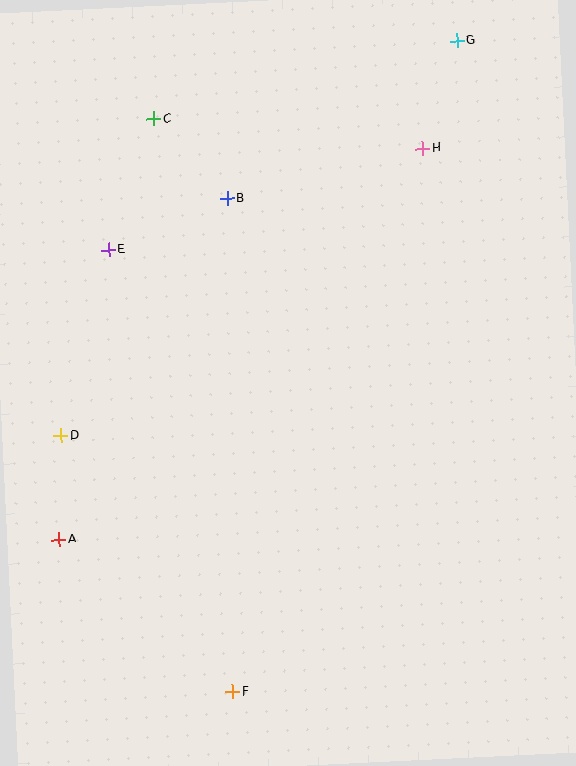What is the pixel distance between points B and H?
The distance between B and H is 202 pixels.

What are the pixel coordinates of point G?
Point G is at (457, 41).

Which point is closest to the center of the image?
Point B at (227, 199) is closest to the center.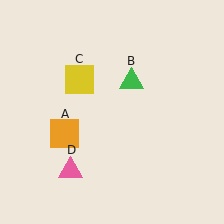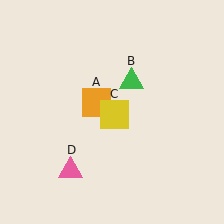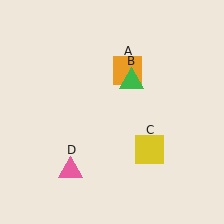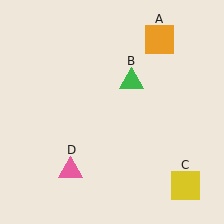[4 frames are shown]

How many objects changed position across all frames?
2 objects changed position: orange square (object A), yellow square (object C).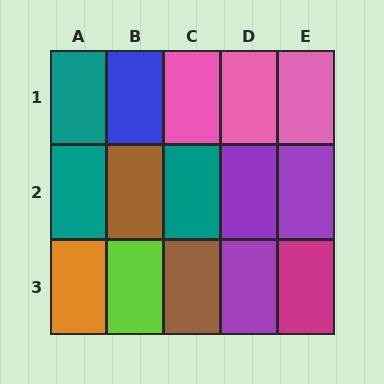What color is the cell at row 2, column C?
Teal.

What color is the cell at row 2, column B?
Brown.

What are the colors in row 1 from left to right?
Teal, blue, pink, pink, pink.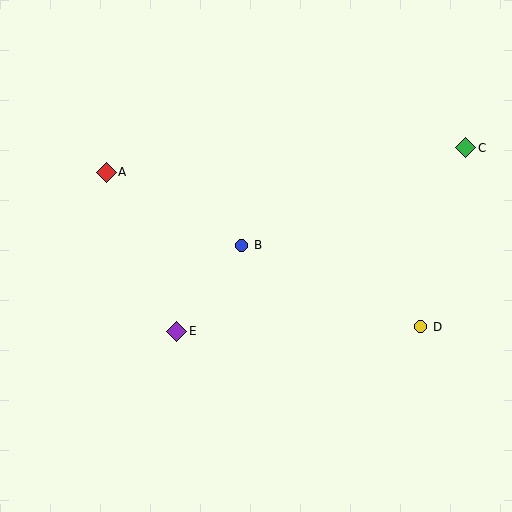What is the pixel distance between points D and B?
The distance between D and B is 197 pixels.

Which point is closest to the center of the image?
Point B at (242, 245) is closest to the center.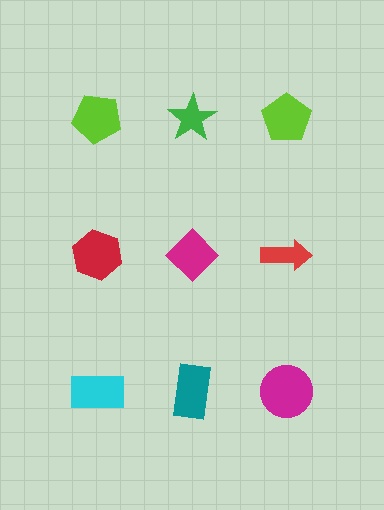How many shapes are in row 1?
3 shapes.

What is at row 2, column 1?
A red hexagon.